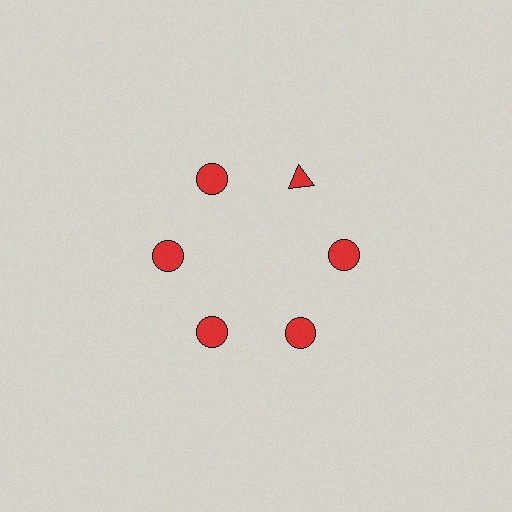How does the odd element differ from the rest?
It has a different shape: triangle instead of circle.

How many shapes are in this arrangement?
There are 6 shapes arranged in a ring pattern.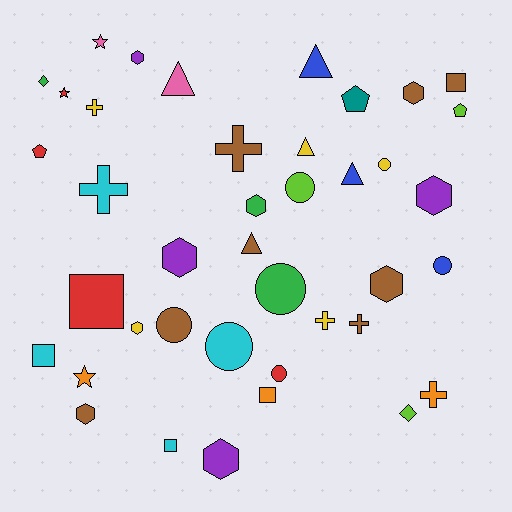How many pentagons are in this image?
There are 3 pentagons.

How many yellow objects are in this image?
There are 5 yellow objects.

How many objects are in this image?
There are 40 objects.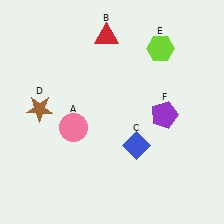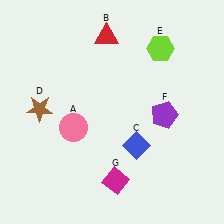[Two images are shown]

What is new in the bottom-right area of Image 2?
A magenta diamond (G) was added in the bottom-right area of Image 2.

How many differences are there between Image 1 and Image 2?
There is 1 difference between the two images.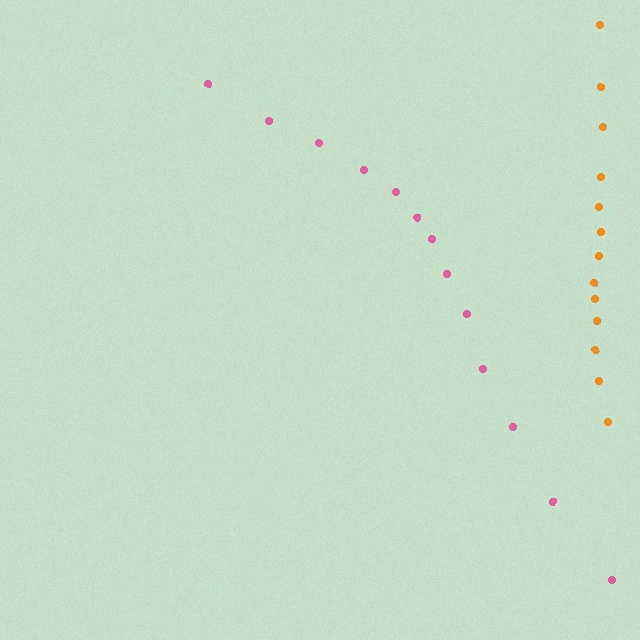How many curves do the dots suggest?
There are 2 distinct paths.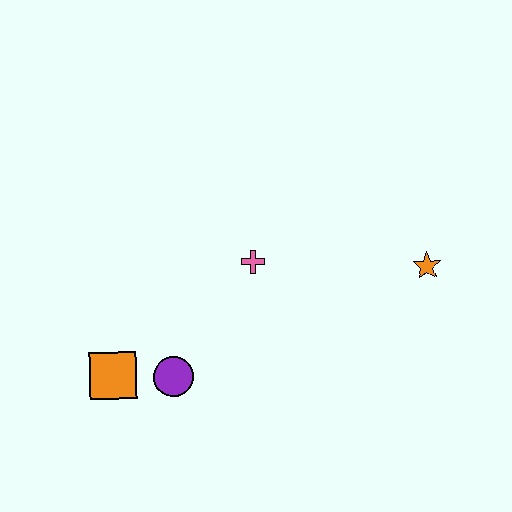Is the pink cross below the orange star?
No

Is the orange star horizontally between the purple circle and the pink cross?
No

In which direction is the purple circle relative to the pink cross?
The purple circle is below the pink cross.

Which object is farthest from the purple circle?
The orange star is farthest from the purple circle.